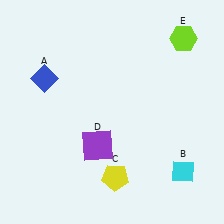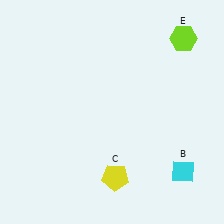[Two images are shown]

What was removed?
The blue diamond (A), the purple square (D) were removed in Image 2.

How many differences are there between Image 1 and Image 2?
There are 2 differences between the two images.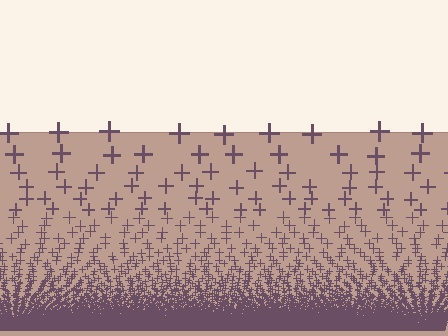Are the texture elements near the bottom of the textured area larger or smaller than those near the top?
Smaller. The gradient is inverted — elements near the bottom are smaller and denser.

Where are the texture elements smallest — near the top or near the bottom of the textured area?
Near the bottom.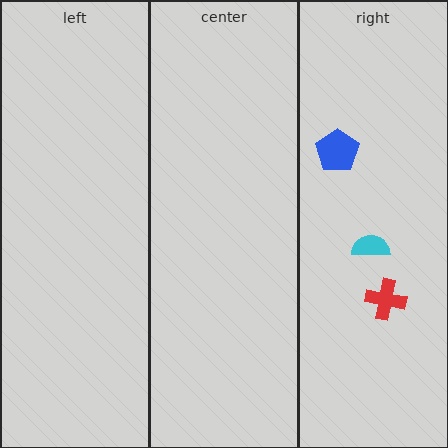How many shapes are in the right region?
3.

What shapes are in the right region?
The blue pentagon, the cyan semicircle, the red cross.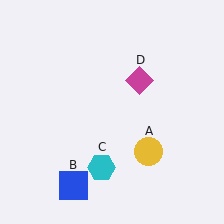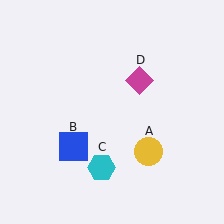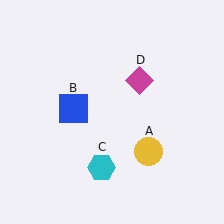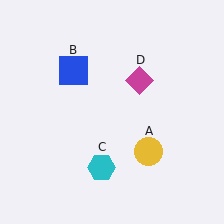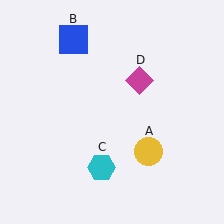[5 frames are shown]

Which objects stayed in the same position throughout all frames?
Yellow circle (object A) and cyan hexagon (object C) and magenta diamond (object D) remained stationary.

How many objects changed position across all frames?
1 object changed position: blue square (object B).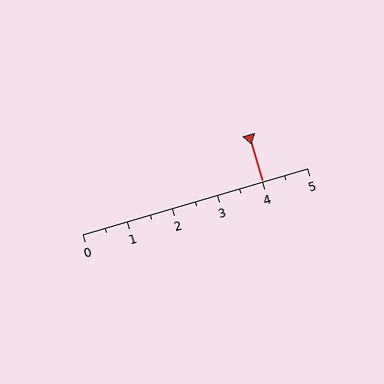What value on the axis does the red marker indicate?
The marker indicates approximately 4.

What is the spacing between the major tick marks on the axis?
The major ticks are spaced 1 apart.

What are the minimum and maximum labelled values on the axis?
The axis runs from 0 to 5.